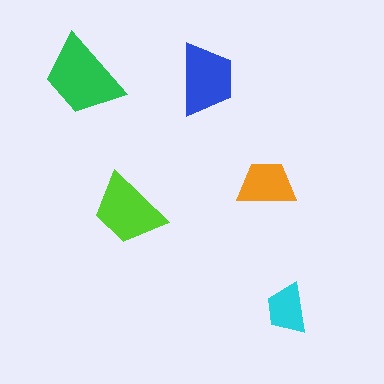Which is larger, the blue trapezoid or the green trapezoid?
The green one.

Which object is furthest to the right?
The cyan trapezoid is rightmost.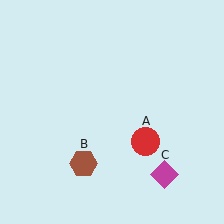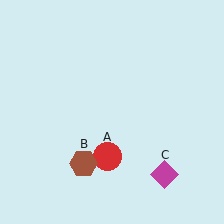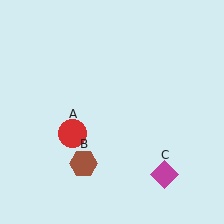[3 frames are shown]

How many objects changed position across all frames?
1 object changed position: red circle (object A).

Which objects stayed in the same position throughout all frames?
Brown hexagon (object B) and magenta diamond (object C) remained stationary.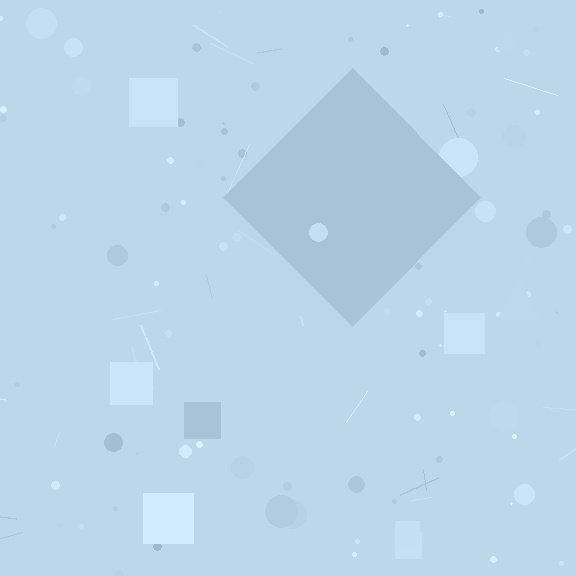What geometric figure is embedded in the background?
A diamond is embedded in the background.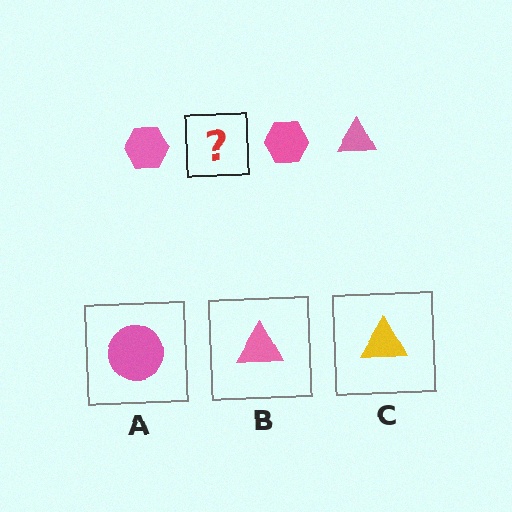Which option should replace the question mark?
Option B.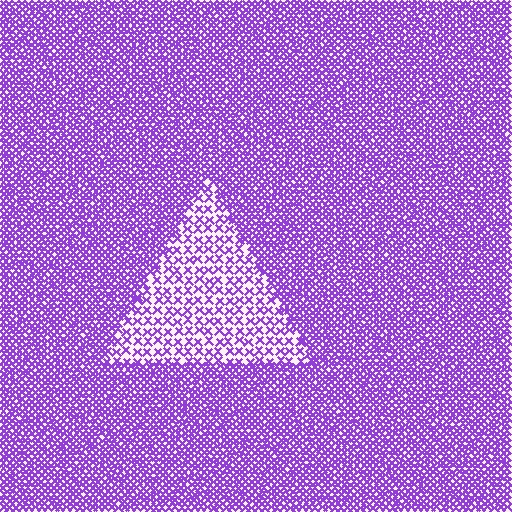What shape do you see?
I see a triangle.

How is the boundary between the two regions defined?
The boundary is defined by a change in element density (approximately 2.5x ratio). All elements are the same color, size, and shape.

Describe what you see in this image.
The image contains small purple elements arranged at two different densities. A triangle-shaped region is visible where the elements are less densely packed than the surrounding area.